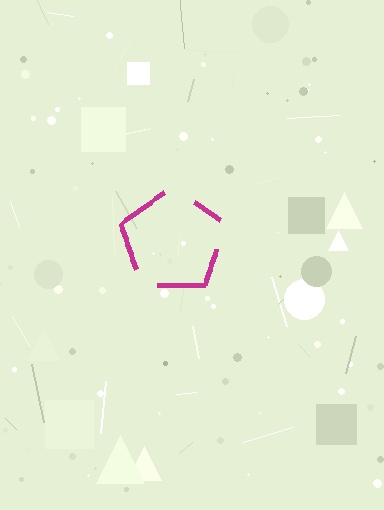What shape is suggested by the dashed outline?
The dashed outline suggests a pentagon.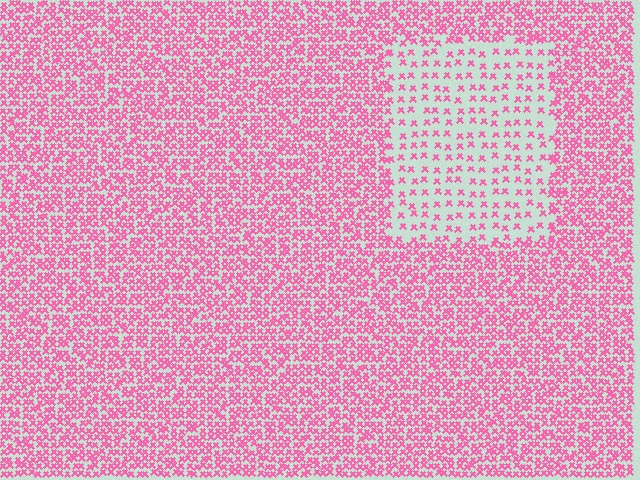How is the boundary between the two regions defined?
The boundary is defined by a change in element density (approximately 2.7x ratio). All elements are the same color, size, and shape.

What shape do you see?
I see a rectangle.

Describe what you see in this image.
The image contains small pink elements arranged at two different densities. A rectangle-shaped region is visible where the elements are less densely packed than the surrounding area.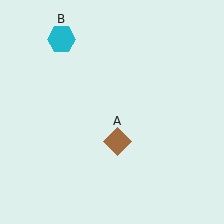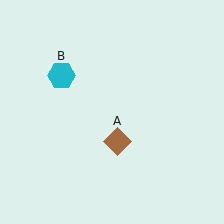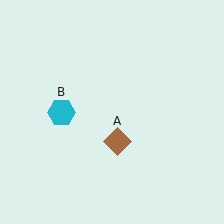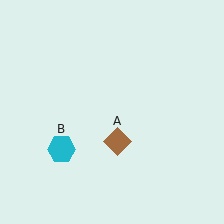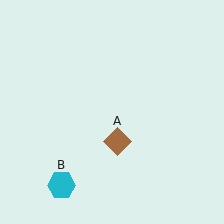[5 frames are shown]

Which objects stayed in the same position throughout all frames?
Brown diamond (object A) remained stationary.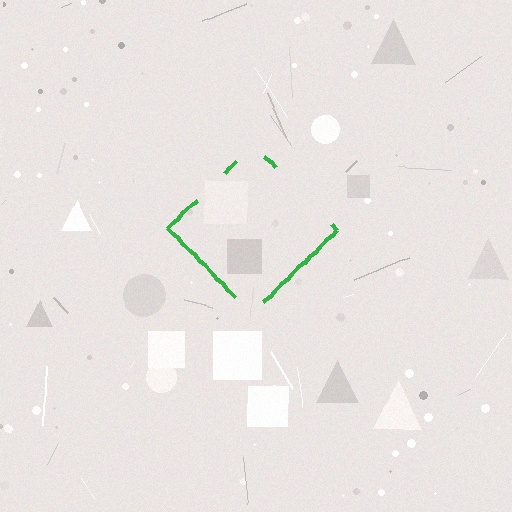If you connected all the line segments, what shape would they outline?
They would outline a diamond.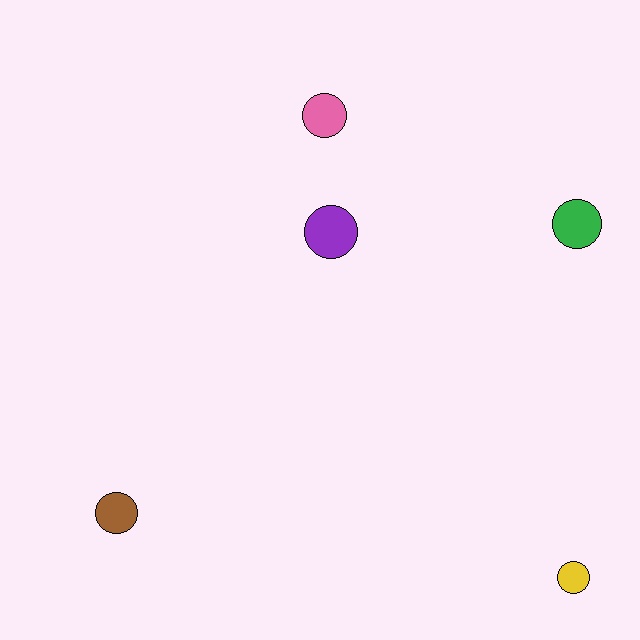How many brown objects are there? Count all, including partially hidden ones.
There is 1 brown object.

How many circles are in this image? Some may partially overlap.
There are 5 circles.